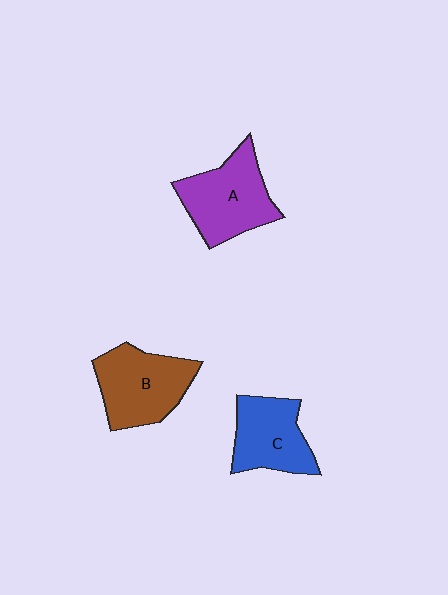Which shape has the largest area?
Shape A (purple).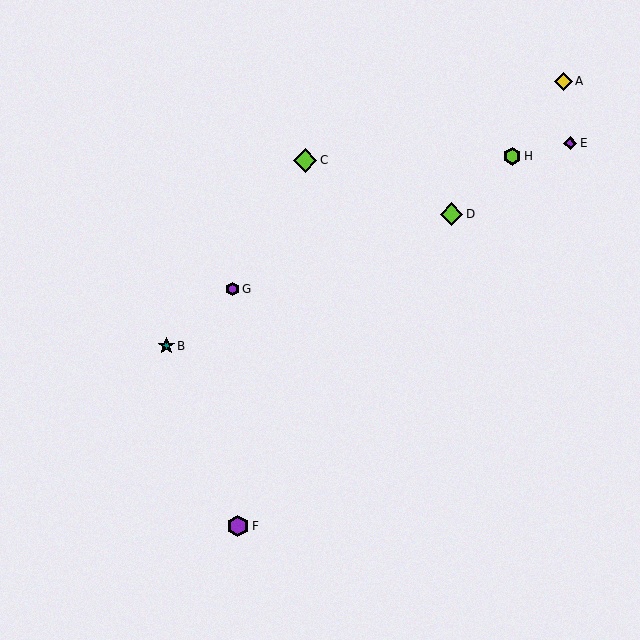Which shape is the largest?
The lime diamond (labeled C) is the largest.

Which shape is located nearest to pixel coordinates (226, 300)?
The purple hexagon (labeled G) at (233, 289) is nearest to that location.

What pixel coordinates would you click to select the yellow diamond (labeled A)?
Click at (564, 81) to select the yellow diamond A.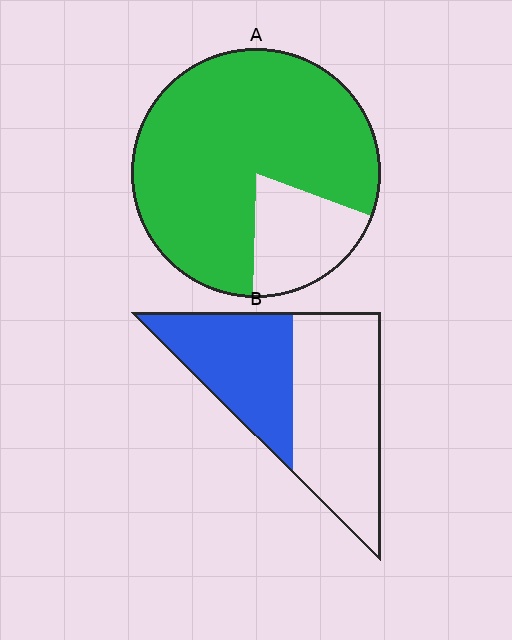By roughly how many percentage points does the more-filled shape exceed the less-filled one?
By roughly 40 percentage points (A over B).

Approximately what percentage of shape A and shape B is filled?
A is approximately 80% and B is approximately 40%.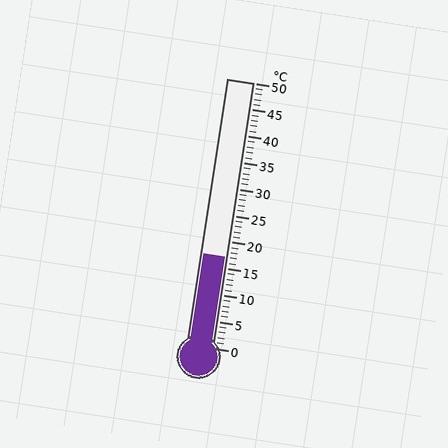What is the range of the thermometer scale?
The thermometer scale ranges from 0°C to 50°C.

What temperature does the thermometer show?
The thermometer shows approximately 17°C.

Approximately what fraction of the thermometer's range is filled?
The thermometer is filled to approximately 35% of its range.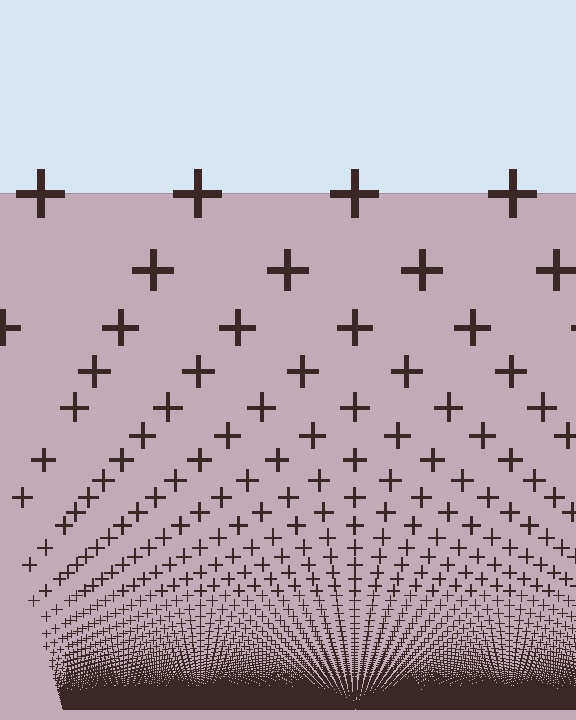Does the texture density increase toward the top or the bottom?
Density increases toward the bottom.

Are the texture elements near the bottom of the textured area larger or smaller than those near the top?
Smaller. The gradient is inverted — elements near the bottom are smaller and denser.